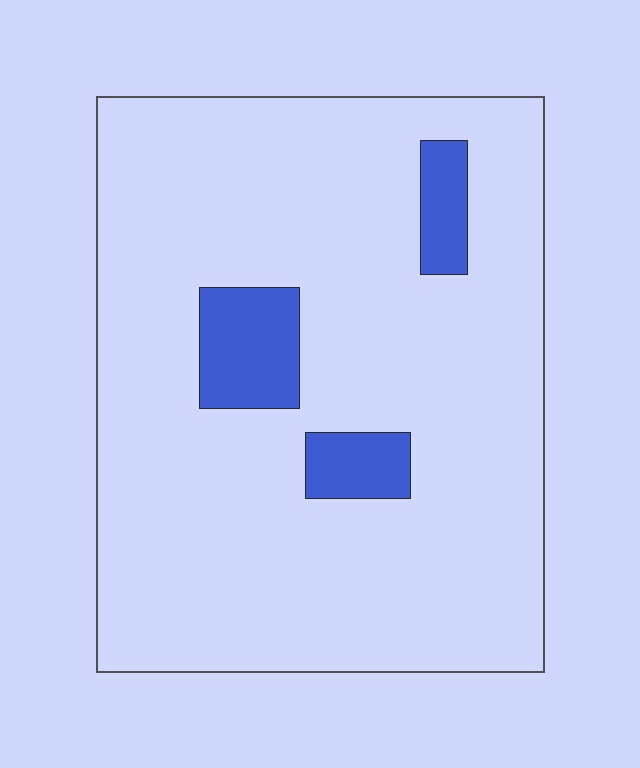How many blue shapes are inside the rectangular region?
3.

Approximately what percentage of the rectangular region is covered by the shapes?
Approximately 10%.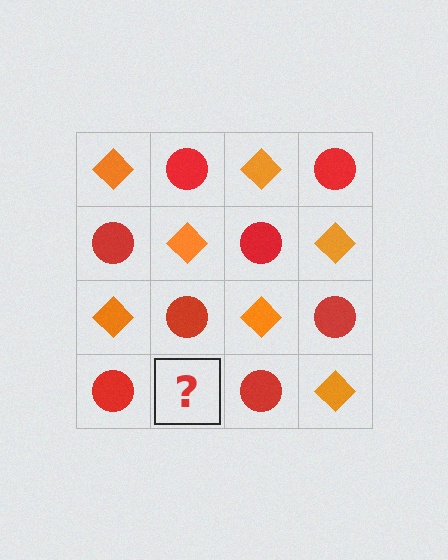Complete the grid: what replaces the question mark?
The question mark should be replaced with an orange diamond.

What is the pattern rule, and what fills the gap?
The rule is that it alternates orange diamond and red circle in a checkerboard pattern. The gap should be filled with an orange diamond.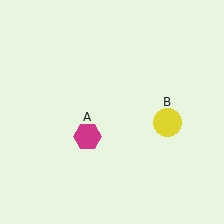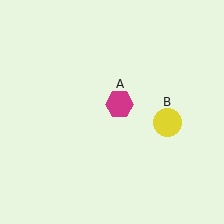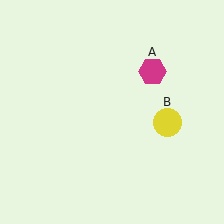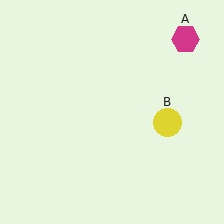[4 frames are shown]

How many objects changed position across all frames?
1 object changed position: magenta hexagon (object A).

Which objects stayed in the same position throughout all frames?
Yellow circle (object B) remained stationary.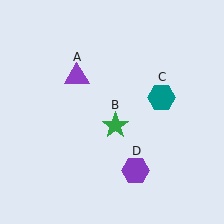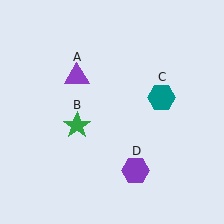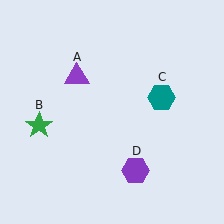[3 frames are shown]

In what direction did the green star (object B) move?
The green star (object B) moved left.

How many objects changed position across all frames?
1 object changed position: green star (object B).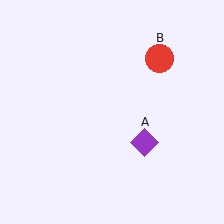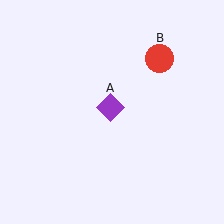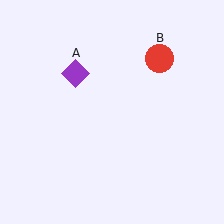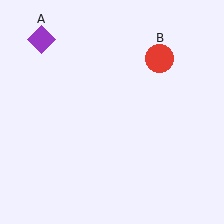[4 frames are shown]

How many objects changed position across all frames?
1 object changed position: purple diamond (object A).